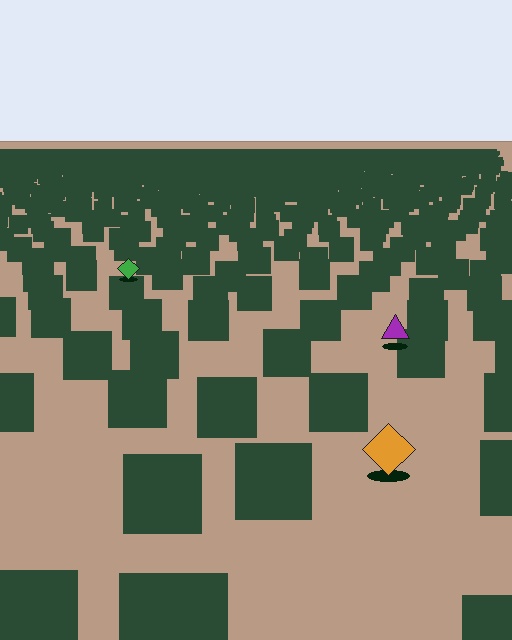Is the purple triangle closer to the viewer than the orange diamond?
No. The orange diamond is closer — you can tell from the texture gradient: the ground texture is coarser near it.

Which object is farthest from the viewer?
The green diamond is farthest from the viewer. It appears smaller and the ground texture around it is denser.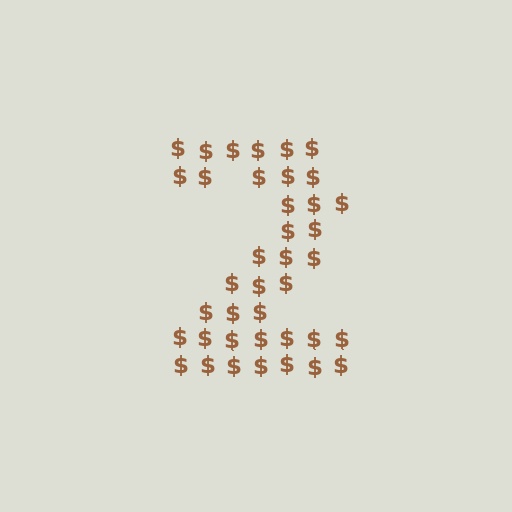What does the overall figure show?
The overall figure shows the digit 2.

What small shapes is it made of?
It is made of small dollar signs.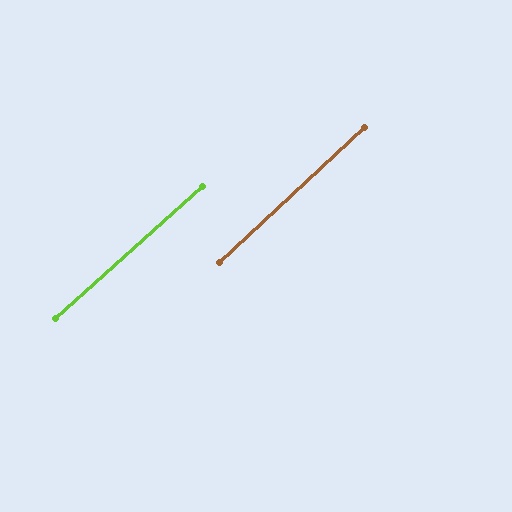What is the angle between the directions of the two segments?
Approximately 1 degree.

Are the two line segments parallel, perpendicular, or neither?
Parallel — their directions differ by only 1.1°.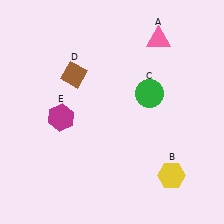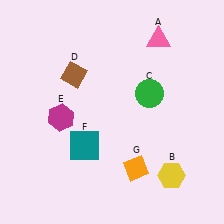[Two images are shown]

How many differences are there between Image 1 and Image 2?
There are 2 differences between the two images.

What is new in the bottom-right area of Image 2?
An orange diamond (G) was added in the bottom-right area of Image 2.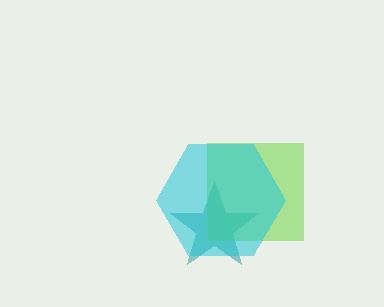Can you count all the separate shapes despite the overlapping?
Yes, there are 3 separate shapes.